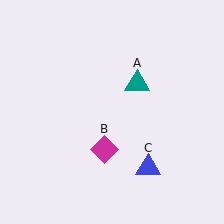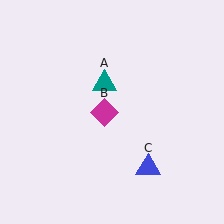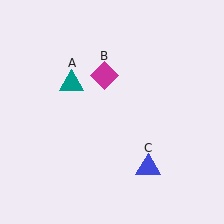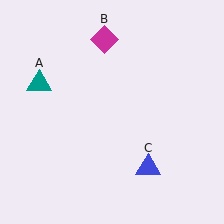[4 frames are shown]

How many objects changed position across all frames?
2 objects changed position: teal triangle (object A), magenta diamond (object B).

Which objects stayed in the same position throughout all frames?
Blue triangle (object C) remained stationary.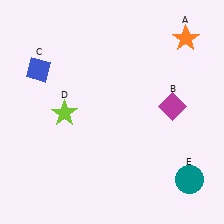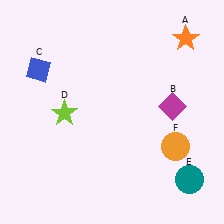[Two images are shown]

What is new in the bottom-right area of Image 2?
An orange circle (F) was added in the bottom-right area of Image 2.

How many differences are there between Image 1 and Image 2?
There is 1 difference between the two images.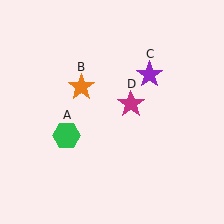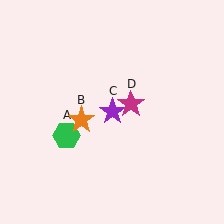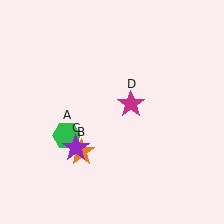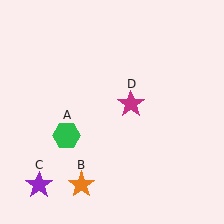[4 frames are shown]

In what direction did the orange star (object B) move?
The orange star (object B) moved down.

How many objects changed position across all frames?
2 objects changed position: orange star (object B), purple star (object C).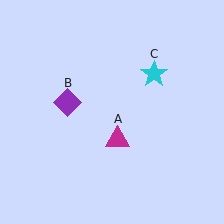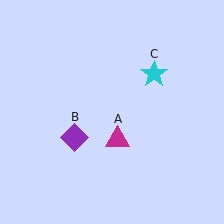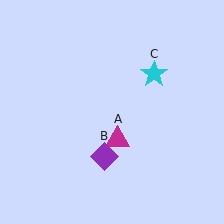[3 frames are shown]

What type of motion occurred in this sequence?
The purple diamond (object B) rotated counterclockwise around the center of the scene.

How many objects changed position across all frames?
1 object changed position: purple diamond (object B).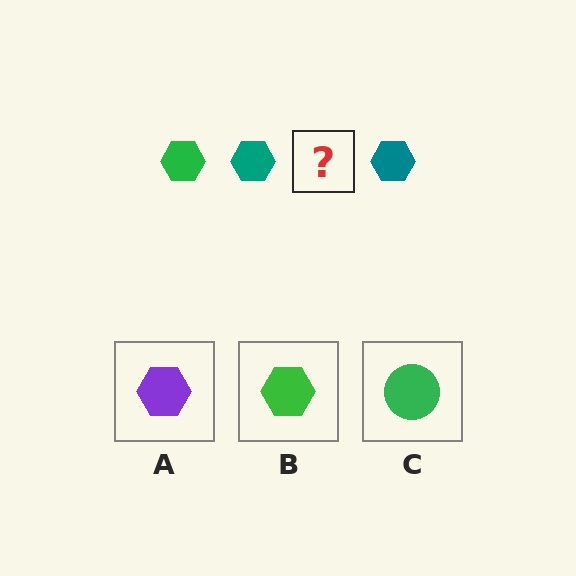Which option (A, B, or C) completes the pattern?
B.